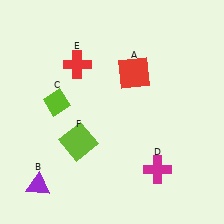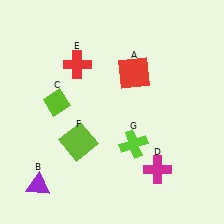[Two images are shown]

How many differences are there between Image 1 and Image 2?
There is 1 difference between the two images.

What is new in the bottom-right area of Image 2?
A lime cross (G) was added in the bottom-right area of Image 2.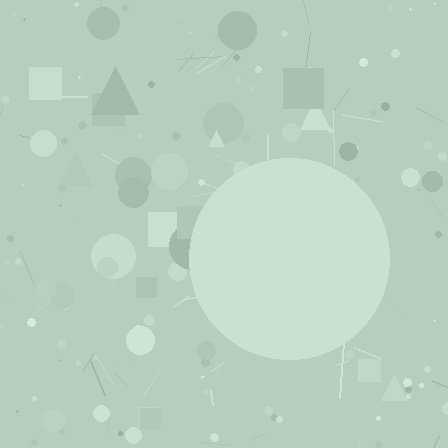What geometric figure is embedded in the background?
A circle is embedded in the background.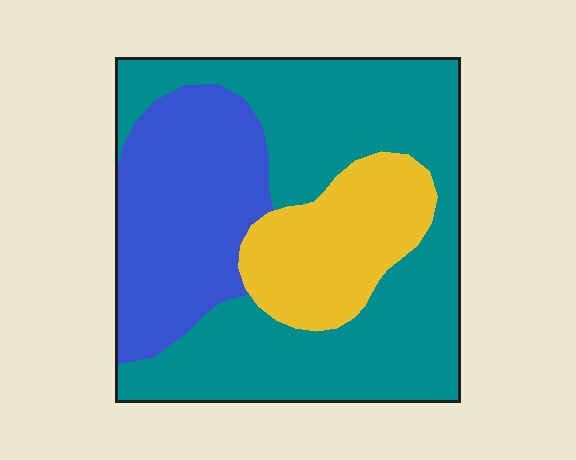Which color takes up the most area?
Teal, at roughly 55%.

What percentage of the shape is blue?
Blue covers roughly 25% of the shape.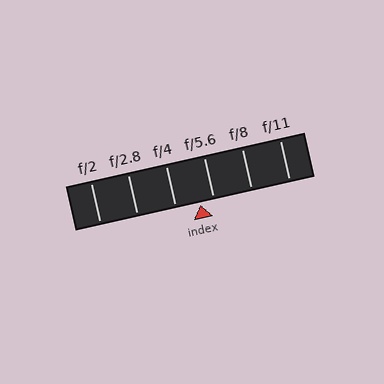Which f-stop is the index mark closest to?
The index mark is closest to f/5.6.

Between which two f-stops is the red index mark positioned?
The index mark is between f/4 and f/5.6.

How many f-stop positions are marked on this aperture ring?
There are 6 f-stop positions marked.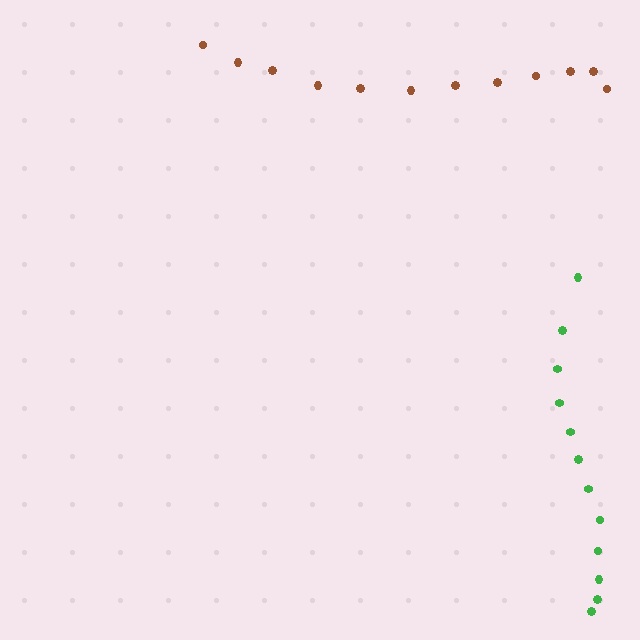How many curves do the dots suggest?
There are 2 distinct paths.